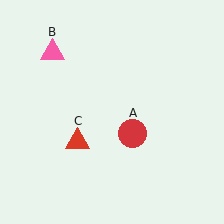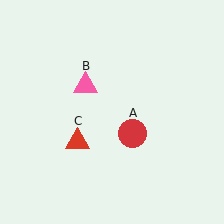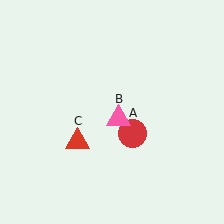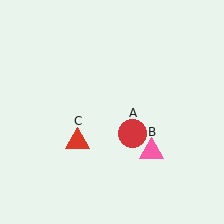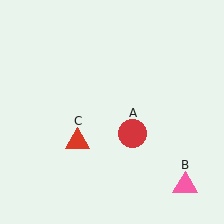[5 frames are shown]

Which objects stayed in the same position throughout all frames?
Red circle (object A) and red triangle (object C) remained stationary.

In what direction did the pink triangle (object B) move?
The pink triangle (object B) moved down and to the right.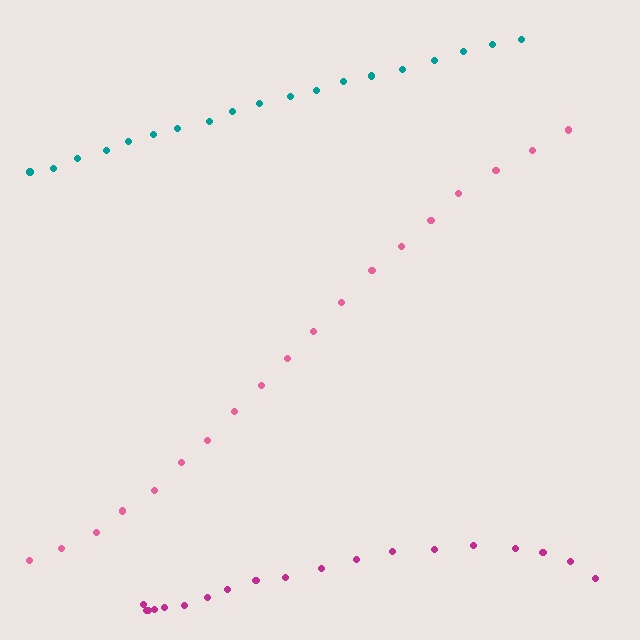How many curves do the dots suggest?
There are 3 distinct paths.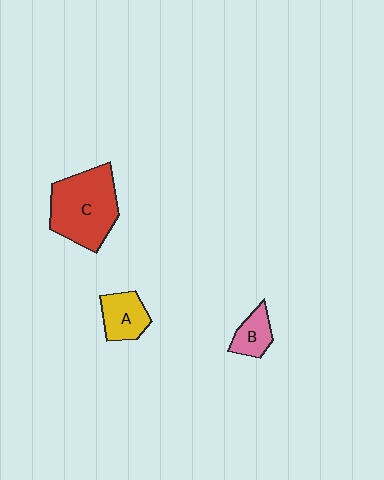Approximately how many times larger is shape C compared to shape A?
Approximately 2.2 times.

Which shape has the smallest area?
Shape B (pink).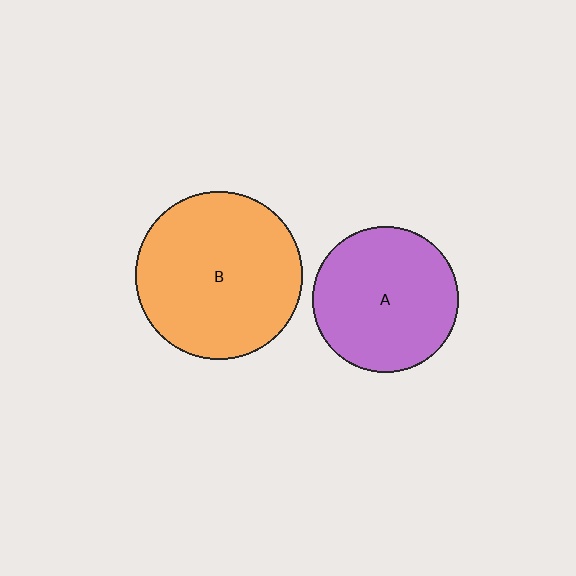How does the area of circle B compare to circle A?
Approximately 1.3 times.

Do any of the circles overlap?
No, none of the circles overlap.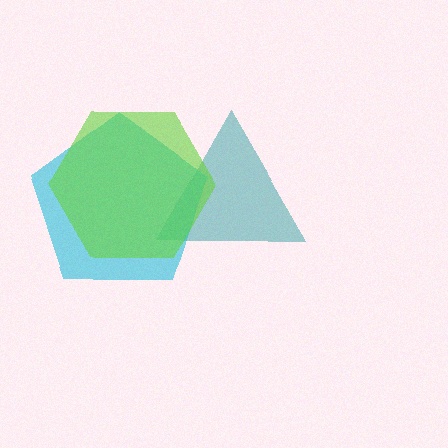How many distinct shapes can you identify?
There are 3 distinct shapes: a teal triangle, a cyan pentagon, a lime hexagon.